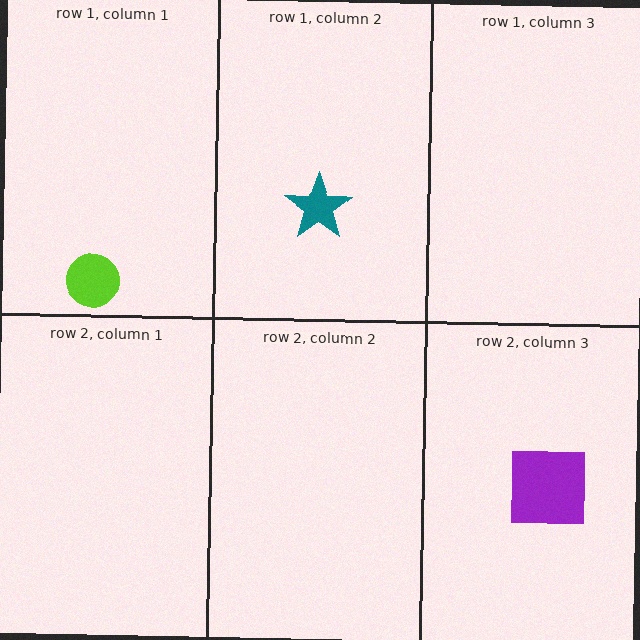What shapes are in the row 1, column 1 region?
The lime circle.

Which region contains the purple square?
The row 2, column 3 region.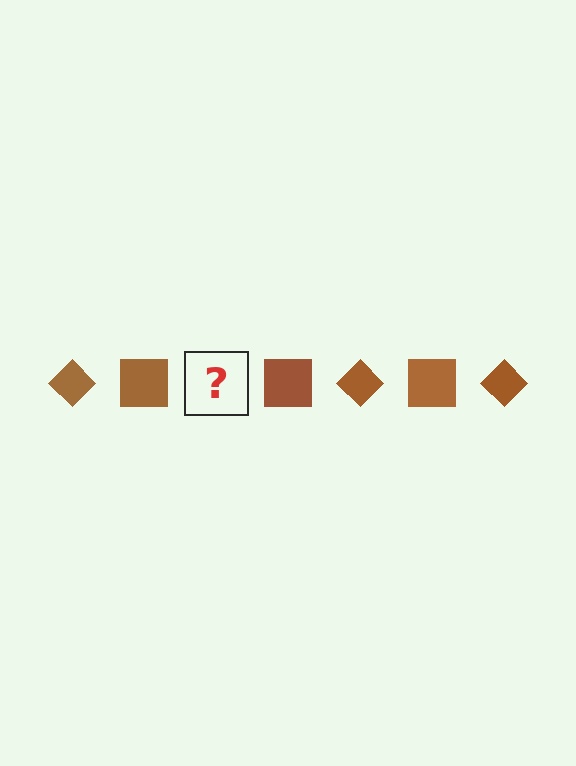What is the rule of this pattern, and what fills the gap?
The rule is that the pattern cycles through diamond, square shapes in brown. The gap should be filled with a brown diamond.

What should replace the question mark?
The question mark should be replaced with a brown diamond.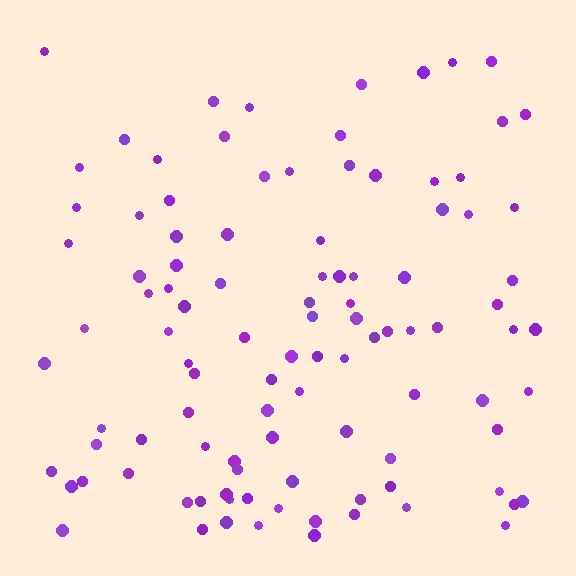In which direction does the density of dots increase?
From top to bottom, with the bottom side densest.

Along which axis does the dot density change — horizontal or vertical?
Vertical.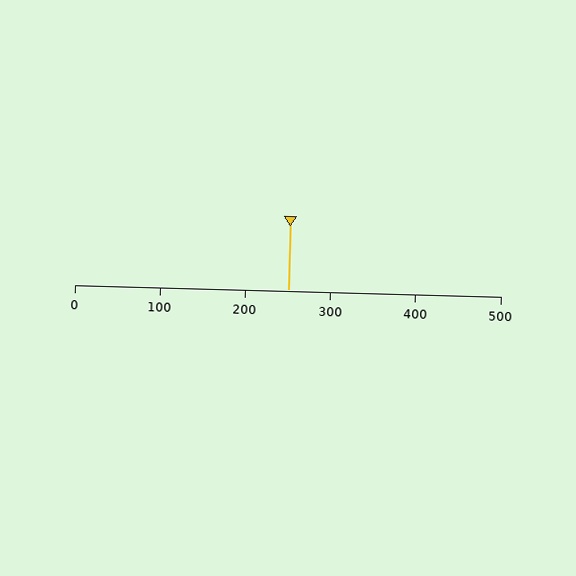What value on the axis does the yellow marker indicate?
The marker indicates approximately 250.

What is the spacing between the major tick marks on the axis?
The major ticks are spaced 100 apart.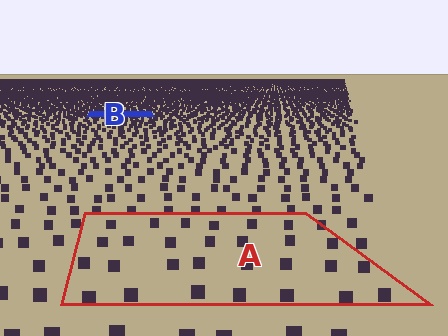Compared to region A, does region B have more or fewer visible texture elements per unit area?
Region B has more texture elements per unit area — they are packed more densely because it is farther away.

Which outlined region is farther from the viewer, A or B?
Region B is farther from the viewer — the texture elements inside it appear smaller and more densely packed.